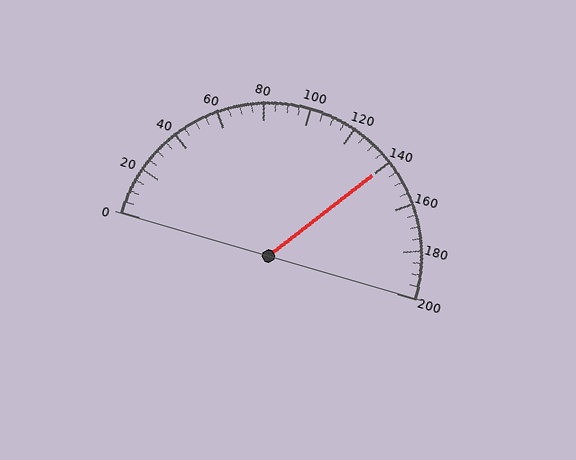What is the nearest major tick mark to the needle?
The nearest major tick mark is 140.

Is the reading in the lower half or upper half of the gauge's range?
The reading is in the upper half of the range (0 to 200).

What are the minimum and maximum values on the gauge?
The gauge ranges from 0 to 200.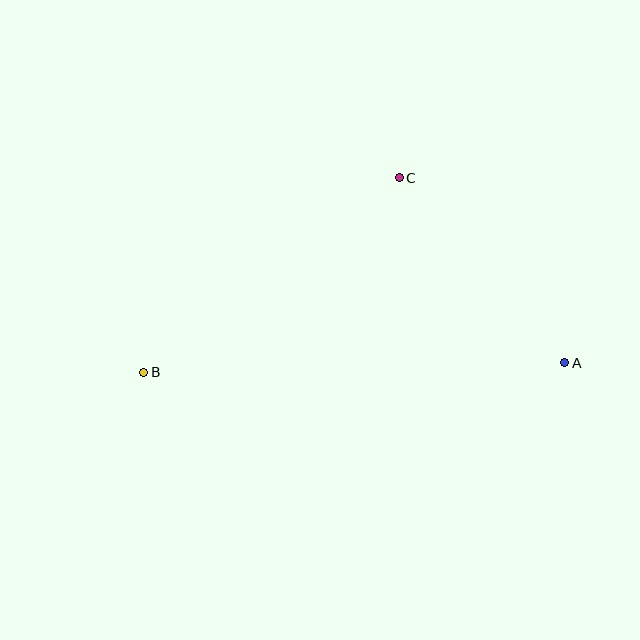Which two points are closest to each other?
Points A and C are closest to each other.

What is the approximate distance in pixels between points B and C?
The distance between B and C is approximately 321 pixels.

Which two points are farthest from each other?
Points A and B are farthest from each other.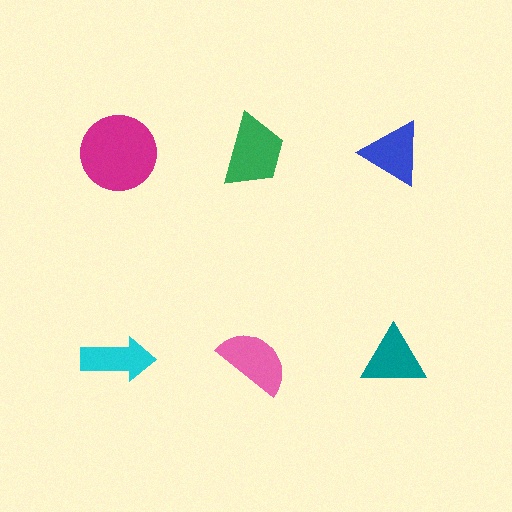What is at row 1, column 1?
A magenta circle.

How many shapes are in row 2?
3 shapes.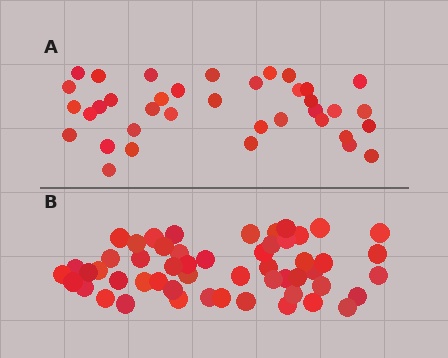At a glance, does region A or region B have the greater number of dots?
Region B (the bottom region) has more dots.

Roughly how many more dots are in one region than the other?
Region B has approximately 15 more dots than region A.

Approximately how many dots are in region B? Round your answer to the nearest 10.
About 50 dots. (The exact count is 53, which rounds to 50.)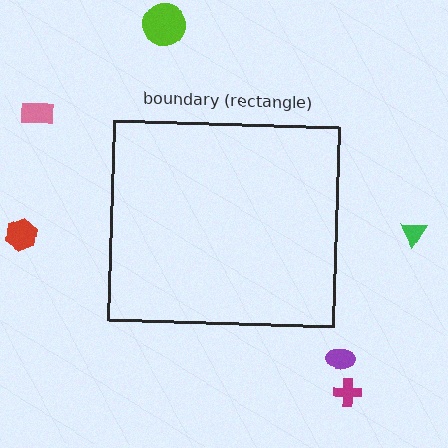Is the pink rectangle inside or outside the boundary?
Outside.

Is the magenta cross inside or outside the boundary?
Outside.